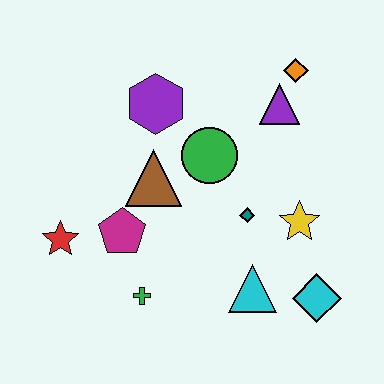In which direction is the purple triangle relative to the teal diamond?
The purple triangle is above the teal diamond.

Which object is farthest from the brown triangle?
The cyan diamond is farthest from the brown triangle.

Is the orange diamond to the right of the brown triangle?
Yes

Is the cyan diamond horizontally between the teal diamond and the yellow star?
No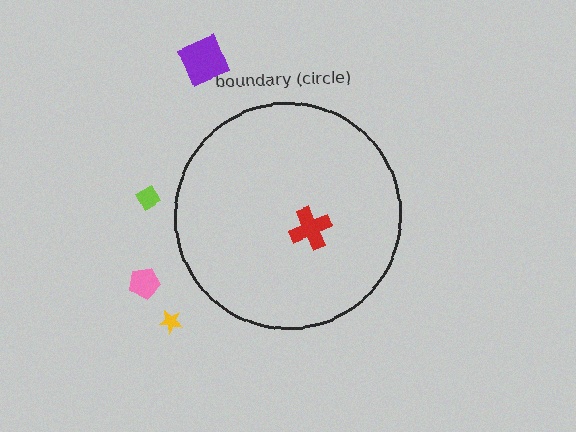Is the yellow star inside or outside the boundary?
Outside.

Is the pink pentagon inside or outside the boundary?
Outside.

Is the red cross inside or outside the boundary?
Inside.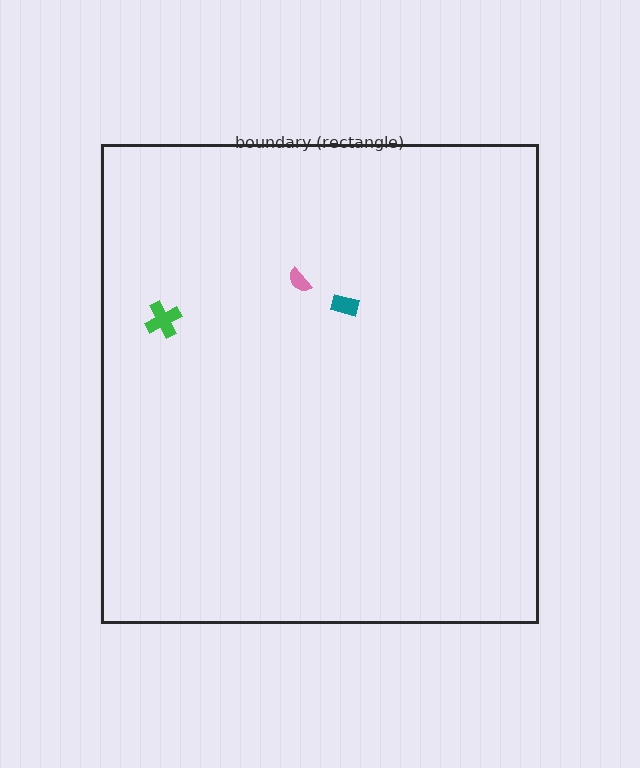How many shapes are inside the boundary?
3 inside, 0 outside.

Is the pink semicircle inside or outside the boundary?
Inside.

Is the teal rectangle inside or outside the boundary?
Inside.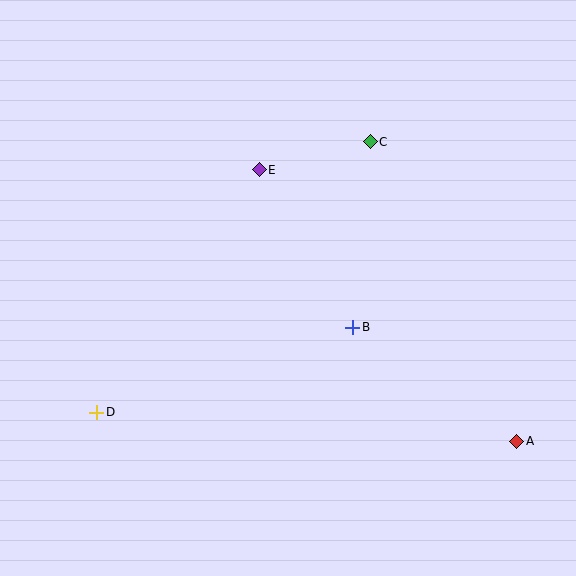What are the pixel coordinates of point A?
Point A is at (517, 441).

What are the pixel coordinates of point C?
Point C is at (370, 142).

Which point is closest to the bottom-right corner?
Point A is closest to the bottom-right corner.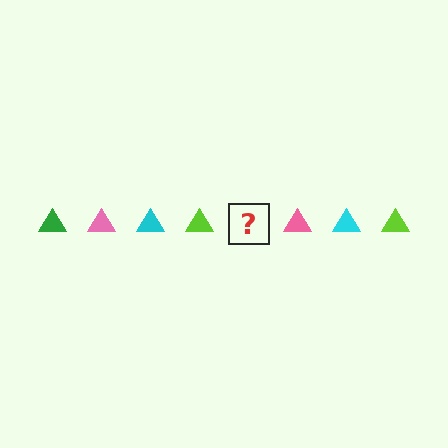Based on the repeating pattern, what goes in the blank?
The blank should be a green triangle.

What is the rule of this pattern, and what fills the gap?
The rule is that the pattern cycles through green, pink, cyan, lime triangles. The gap should be filled with a green triangle.